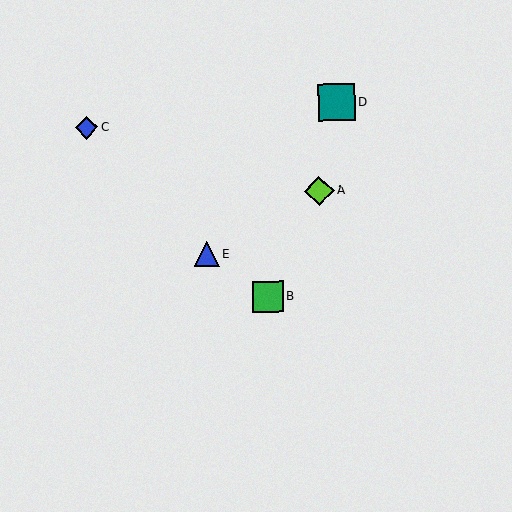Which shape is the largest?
The teal square (labeled D) is the largest.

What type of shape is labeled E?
Shape E is a blue triangle.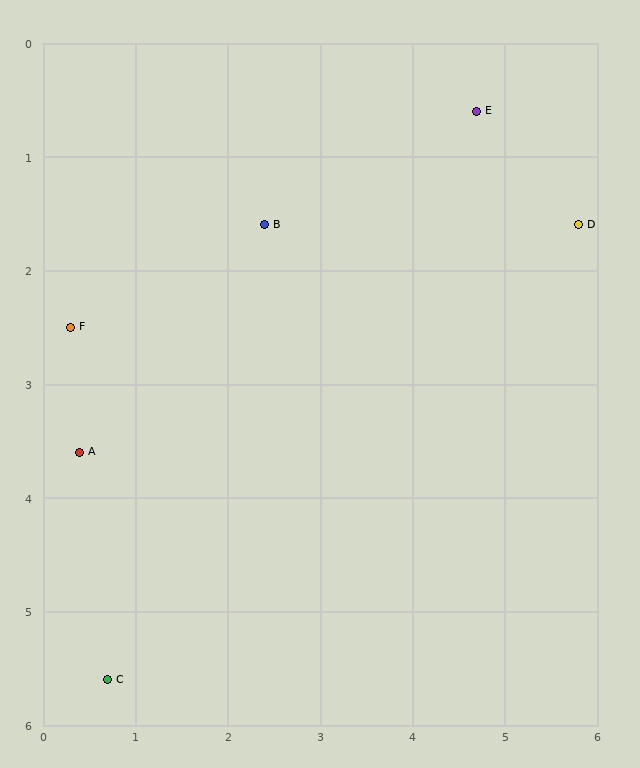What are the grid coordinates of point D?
Point D is at approximately (5.8, 1.6).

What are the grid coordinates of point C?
Point C is at approximately (0.7, 5.6).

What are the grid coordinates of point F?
Point F is at approximately (0.3, 2.5).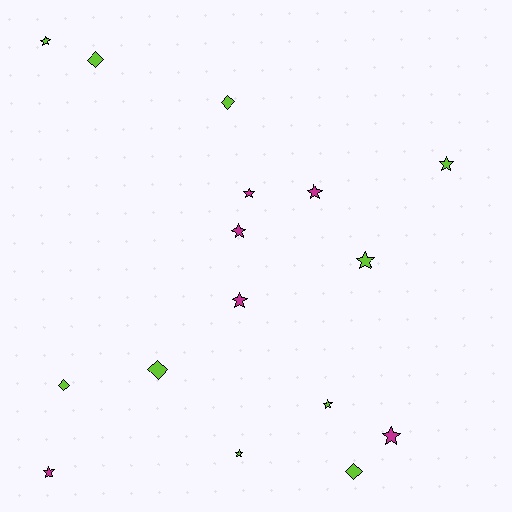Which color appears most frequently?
Lime, with 10 objects.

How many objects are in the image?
There are 16 objects.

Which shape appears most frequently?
Star, with 11 objects.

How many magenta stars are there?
There are 6 magenta stars.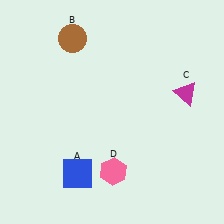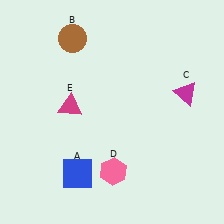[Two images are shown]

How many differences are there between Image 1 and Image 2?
There is 1 difference between the two images.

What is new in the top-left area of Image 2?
A magenta triangle (E) was added in the top-left area of Image 2.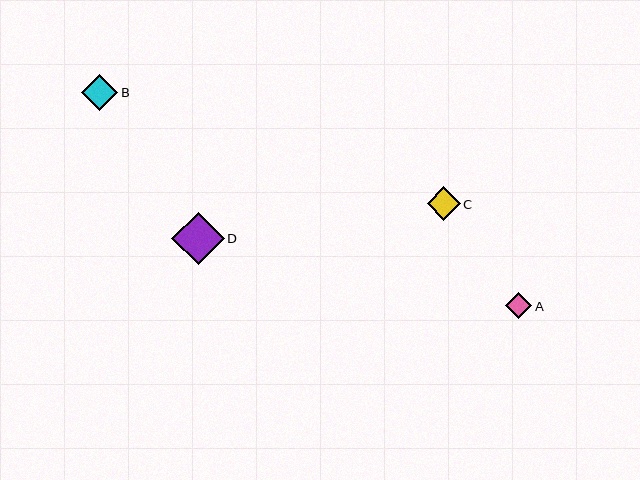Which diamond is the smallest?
Diamond A is the smallest with a size of approximately 26 pixels.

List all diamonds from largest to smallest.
From largest to smallest: D, B, C, A.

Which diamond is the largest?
Diamond D is the largest with a size of approximately 52 pixels.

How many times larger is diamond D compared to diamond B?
Diamond D is approximately 1.5 times the size of diamond B.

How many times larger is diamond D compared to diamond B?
Diamond D is approximately 1.5 times the size of diamond B.